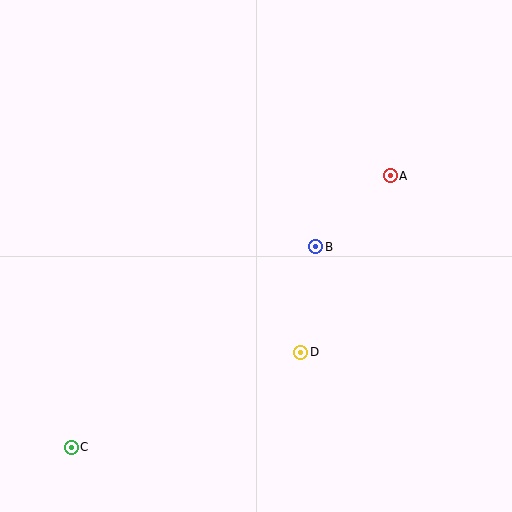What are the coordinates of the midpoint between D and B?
The midpoint between D and B is at (308, 300).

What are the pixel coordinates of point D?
Point D is at (300, 352).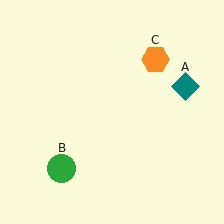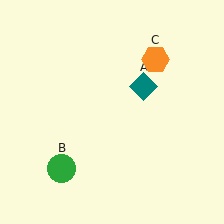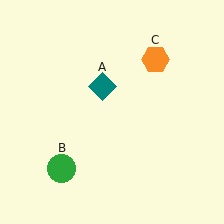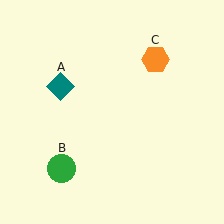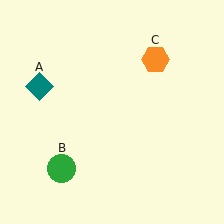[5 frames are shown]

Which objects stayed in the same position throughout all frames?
Green circle (object B) and orange hexagon (object C) remained stationary.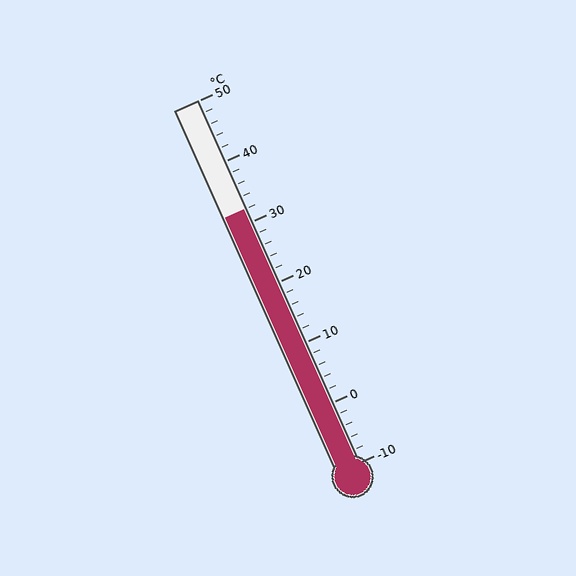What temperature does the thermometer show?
The thermometer shows approximately 32°C.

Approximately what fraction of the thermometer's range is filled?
The thermometer is filled to approximately 70% of its range.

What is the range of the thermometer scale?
The thermometer scale ranges from -10°C to 50°C.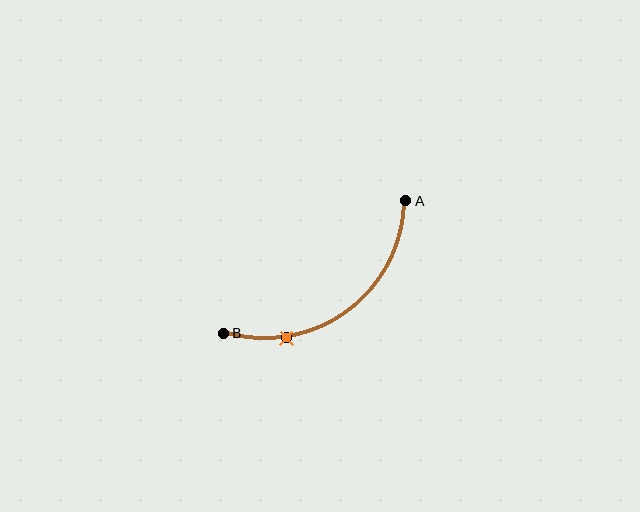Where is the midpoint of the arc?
The arc midpoint is the point on the curve farthest from the straight line joining A and B. It sits below and to the right of that line.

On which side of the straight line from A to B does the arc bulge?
The arc bulges below and to the right of the straight line connecting A and B.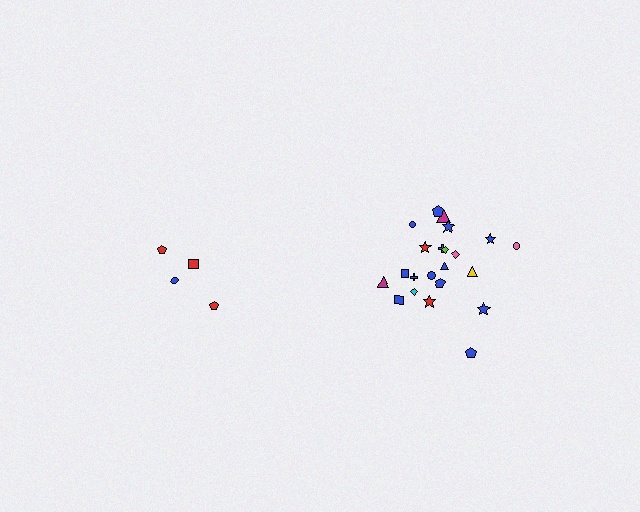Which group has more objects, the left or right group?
The right group.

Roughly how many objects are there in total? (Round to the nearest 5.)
Roughly 25 objects in total.